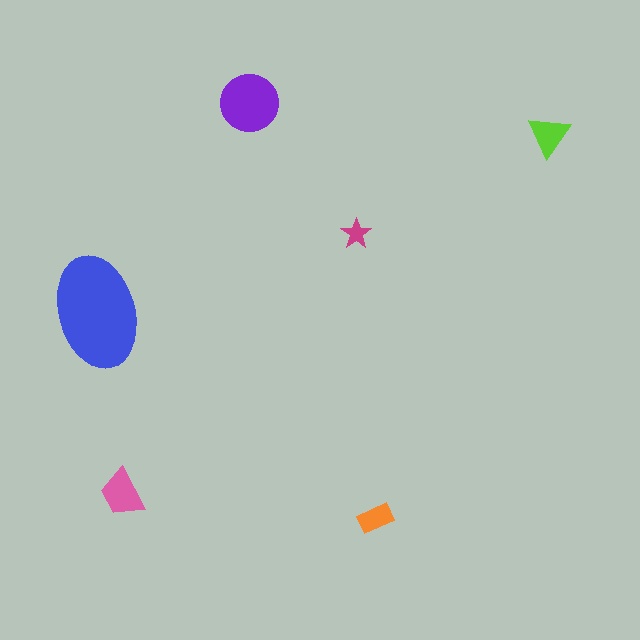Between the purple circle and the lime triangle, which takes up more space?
The purple circle.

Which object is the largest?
The blue ellipse.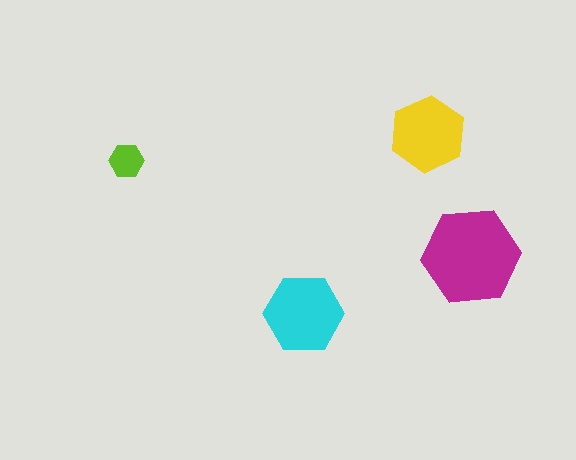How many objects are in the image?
There are 4 objects in the image.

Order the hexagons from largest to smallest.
the magenta one, the cyan one, the yellow one, the lime one.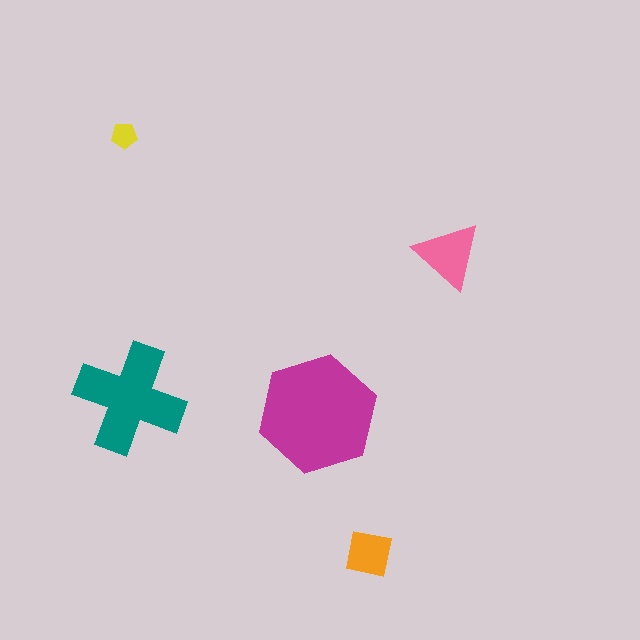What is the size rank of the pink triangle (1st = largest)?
3rd.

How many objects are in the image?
There are 5 objects in the image.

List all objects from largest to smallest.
The magenta hexagon, the teal cross, the pink triangle, the orange square, the yellow pentagon.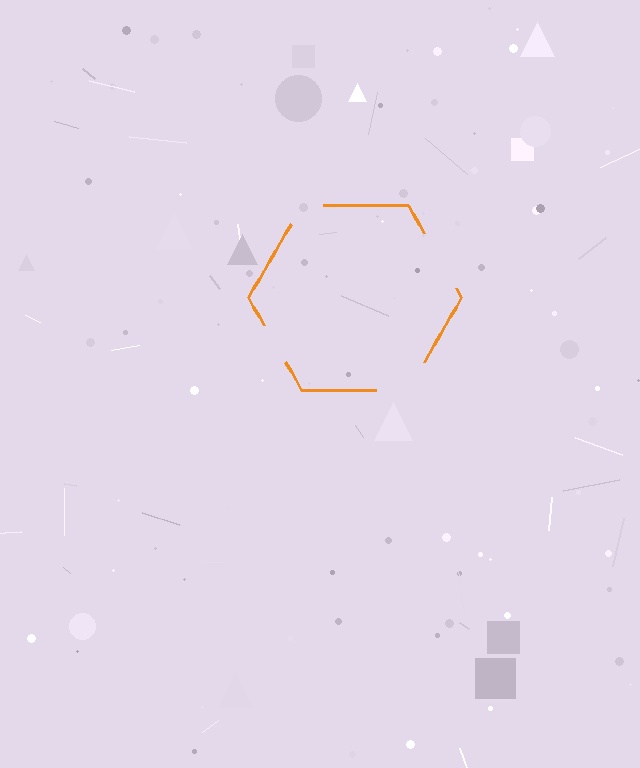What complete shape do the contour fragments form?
The contour fragments form a hexagon.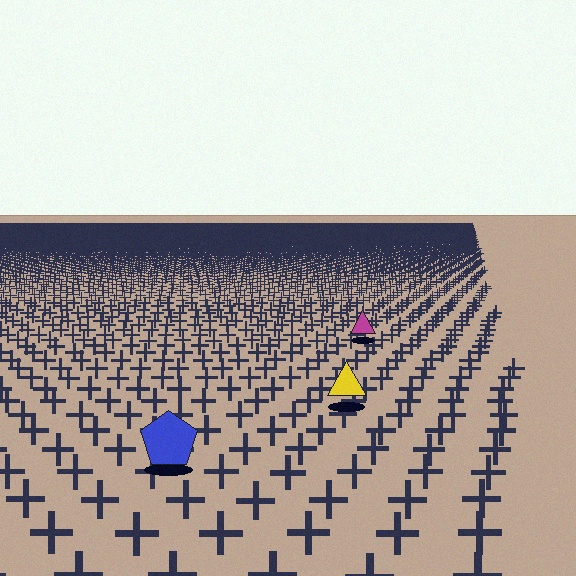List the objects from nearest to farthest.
From nearest to farthest: the blue pentagon, the yellow triangle, the magenta triangle.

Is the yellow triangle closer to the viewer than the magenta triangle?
Yes. The yellow triangle is closer — you can tell from the texture gradient: the ground texture is coarser near it.